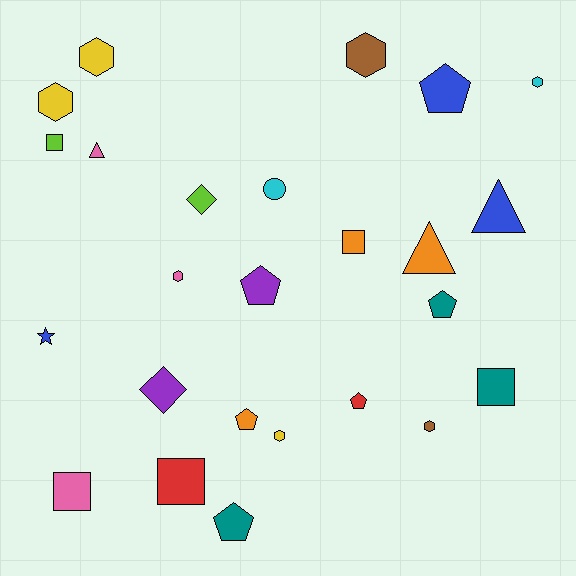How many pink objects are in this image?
There are 3 pink objects.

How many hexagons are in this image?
There are 7 hexagons.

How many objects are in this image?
There are 25 objects.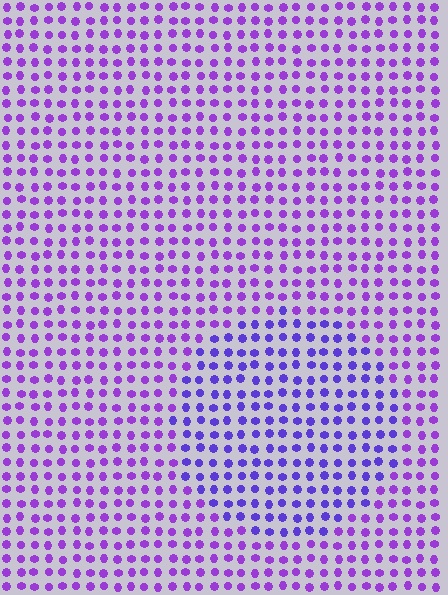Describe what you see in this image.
The image is filled with small purple elements in a uniform arrangement. A circle-shaped region is visible where the elements are tinted to a slightly different hue, forming a subtle color boundary.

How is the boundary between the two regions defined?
The boundary is defined purely by a slight shift in hue (about 25 degrees). Spacing, size, and orientation are identical on both sides.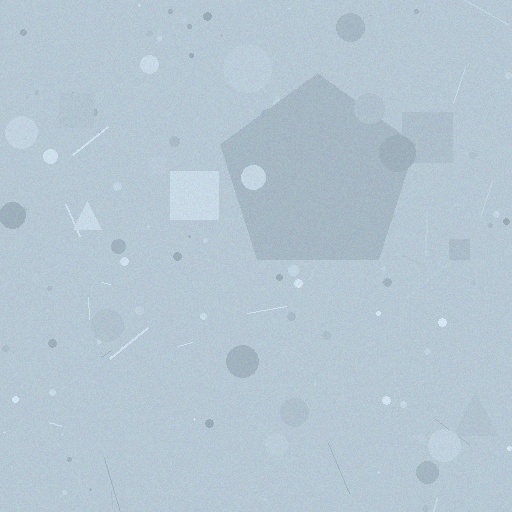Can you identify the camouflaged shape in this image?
The camouflaged shape is a pentagon.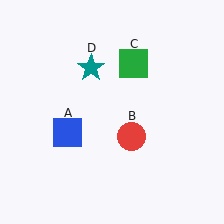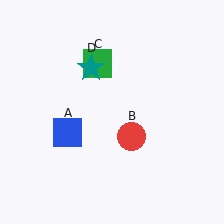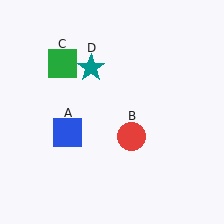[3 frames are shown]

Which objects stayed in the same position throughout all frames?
Blue square (object A) and red circle (object B) and teal star (object D) remained stationary.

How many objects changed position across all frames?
1 object changed position: green square (object C).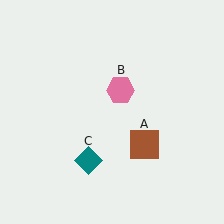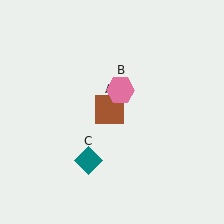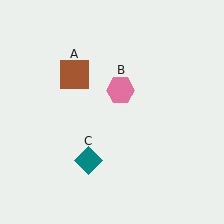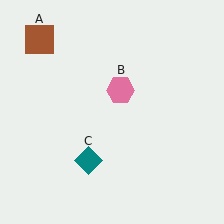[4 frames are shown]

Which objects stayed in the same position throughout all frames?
Pink hexagon (object B) and teal diamond (object C) remained stationary.